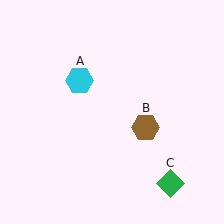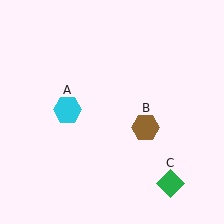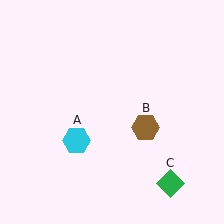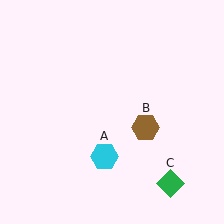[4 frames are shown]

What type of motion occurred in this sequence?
The cyan hexagon (object A) rotated counterclockwise around the center of the scene.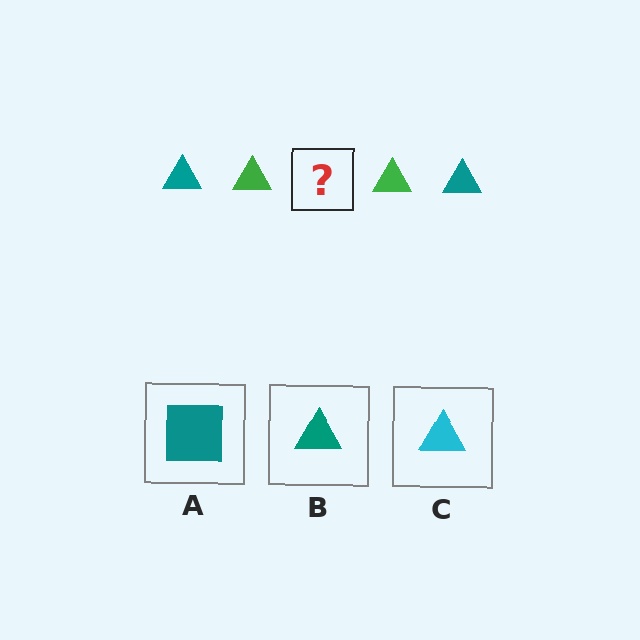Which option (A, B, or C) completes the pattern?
B.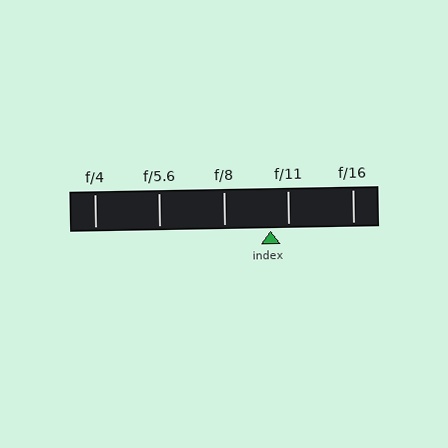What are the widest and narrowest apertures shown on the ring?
The widest aperture shown is f/4 and the narrowest is f/16.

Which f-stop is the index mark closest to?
The index mark is closest to f/11.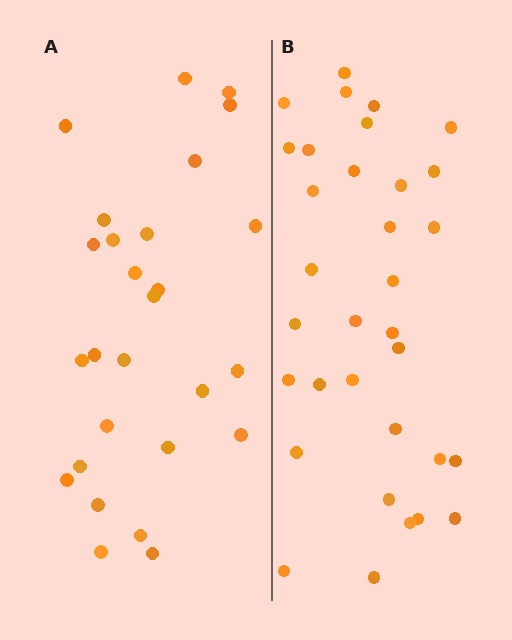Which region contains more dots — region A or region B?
Region B (the right region) has more dots.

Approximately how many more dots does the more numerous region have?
Region B has about 6 more dots than region A.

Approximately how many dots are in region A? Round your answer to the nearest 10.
About 30 dots. (The exact count is 27, which rounds to 30.)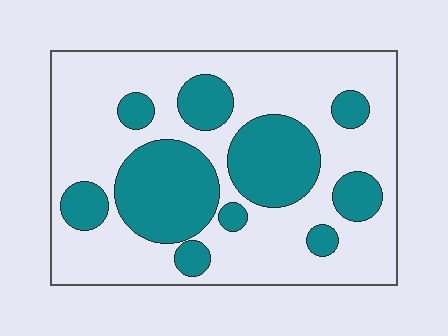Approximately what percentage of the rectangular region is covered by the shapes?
Approximately 35%.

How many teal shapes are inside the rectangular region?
10.